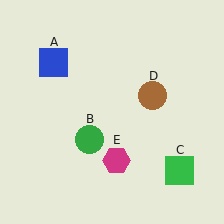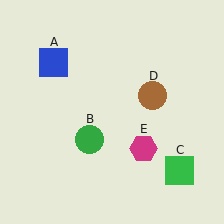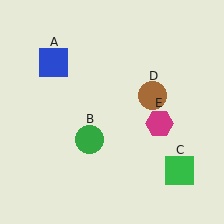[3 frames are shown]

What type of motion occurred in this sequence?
The magenta hexagon (object E) rotated counterclockwise around the center of the scene.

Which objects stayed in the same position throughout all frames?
Blue square (object A) and green circle (object B) and green square (object C) and brown circle (object D) remained stationary.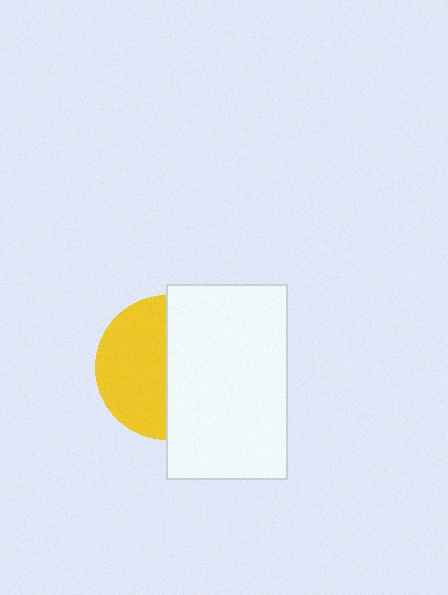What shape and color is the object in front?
The object in front is a white rectangle.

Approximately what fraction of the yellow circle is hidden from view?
Roughly 52% of the yellow circle is hidden behind the white rectangle.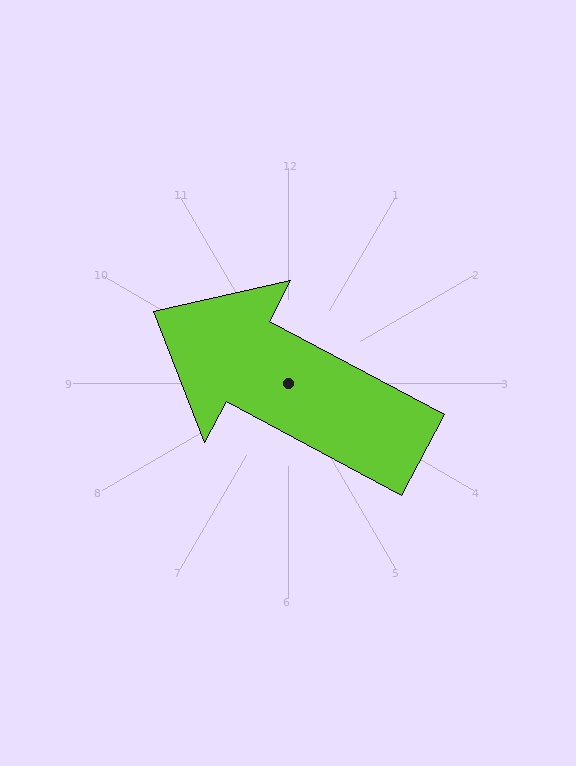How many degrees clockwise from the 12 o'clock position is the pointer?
Approximately 298 degrees.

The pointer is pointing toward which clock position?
Roughly 10 o'clock.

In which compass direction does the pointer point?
Northwest.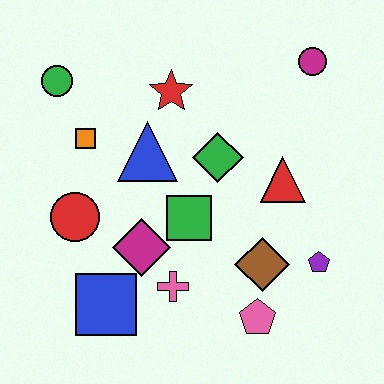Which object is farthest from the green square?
The magenta circle is farthest from the green square.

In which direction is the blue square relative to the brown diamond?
The blue square is to the left of the brown diamond.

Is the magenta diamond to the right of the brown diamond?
No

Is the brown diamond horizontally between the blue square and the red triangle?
Yes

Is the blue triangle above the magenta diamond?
Yes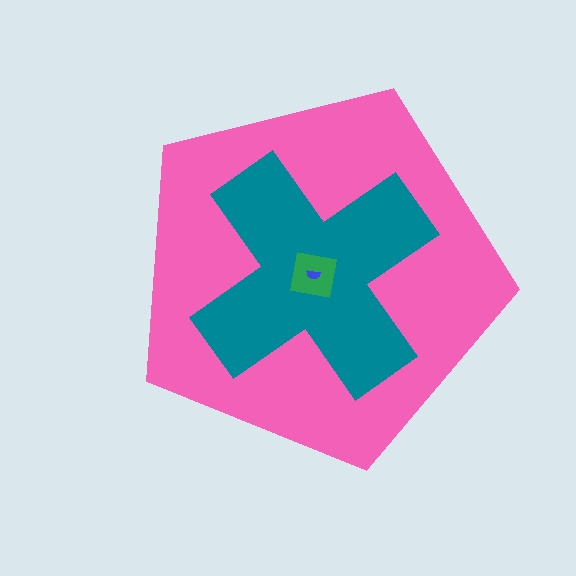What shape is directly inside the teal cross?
The green square.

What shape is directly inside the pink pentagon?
The teal cross.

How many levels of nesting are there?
4.